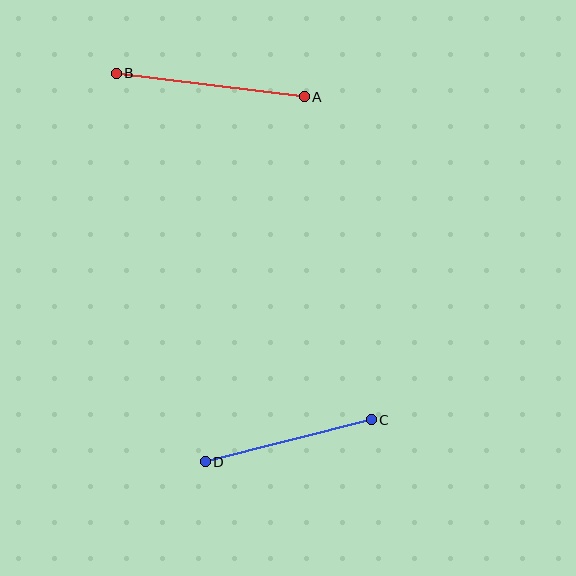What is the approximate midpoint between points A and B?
The midpoint is at approximately (210, 85) pixels.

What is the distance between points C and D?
The distance is approximately 171 pixels.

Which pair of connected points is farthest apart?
Points A and B are farthest apart.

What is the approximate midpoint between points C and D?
The midpoint is at approximately (288, 441) pixels.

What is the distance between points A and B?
The distance is approximately 190 pixels.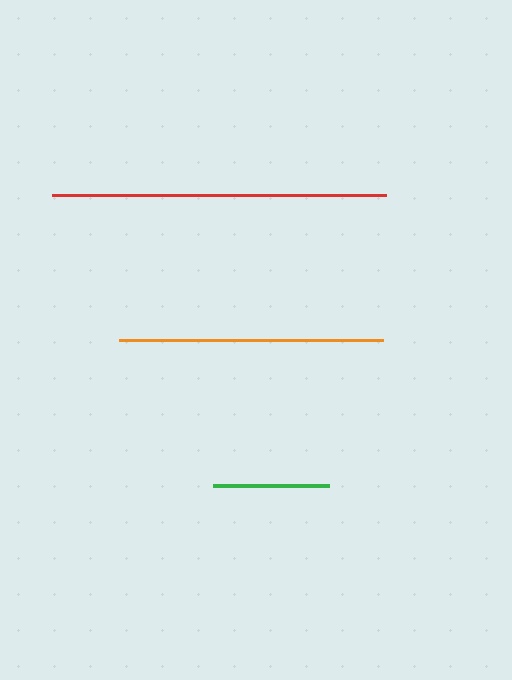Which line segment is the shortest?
The green line is the shortest at approximately 115 pixels.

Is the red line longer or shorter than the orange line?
The red line is longer than the orange line.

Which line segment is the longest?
The red line is the longest at approximately 334 pixels.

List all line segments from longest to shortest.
From longest to shortest: red, orange, green.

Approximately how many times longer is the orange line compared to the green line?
The orange line is approximately 2.3 times the length of the green line.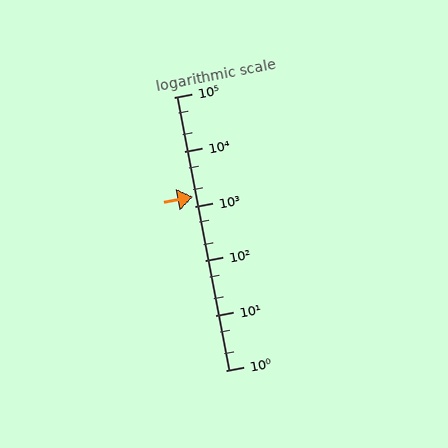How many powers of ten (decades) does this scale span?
The scale spans 5 decades, from 1 to 100000.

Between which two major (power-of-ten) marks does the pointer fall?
The pointer is between 1000 and 10000.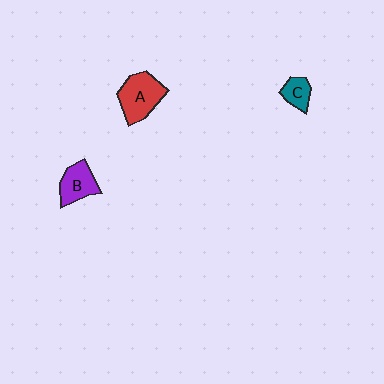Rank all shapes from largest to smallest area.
From largest to smallest: A (red), B (purple), C (teal).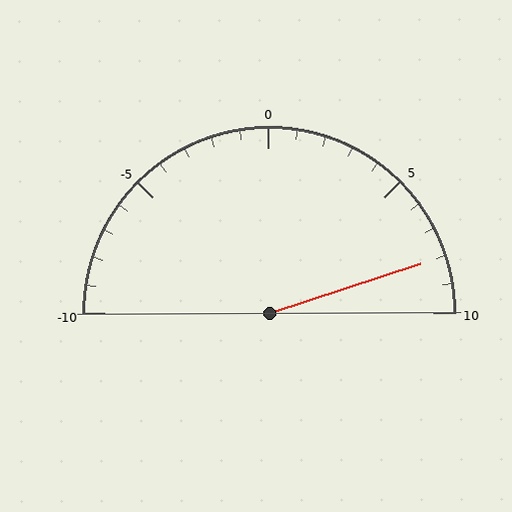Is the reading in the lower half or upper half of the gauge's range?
The reading is in the upper half of the range (-10 to 10).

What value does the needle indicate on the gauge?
The needle indicates approximately 8.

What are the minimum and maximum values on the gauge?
The gauge ranges from -10 to 10.